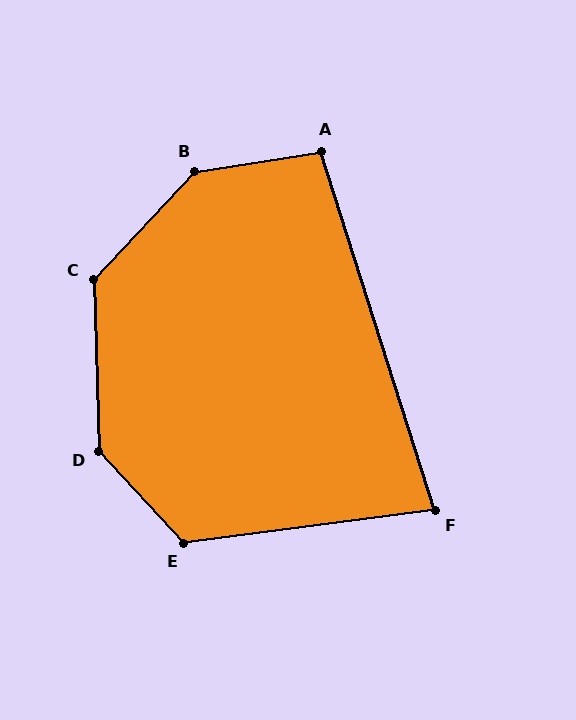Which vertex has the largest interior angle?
B, at approximately 142 degrees.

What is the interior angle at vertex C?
Approximately 135 degrees (obtuse).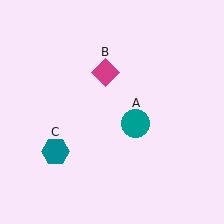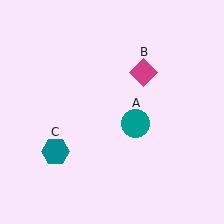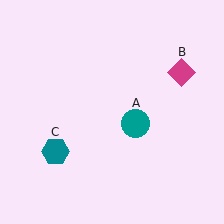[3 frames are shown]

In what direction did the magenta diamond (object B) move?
The magenta diamond (object B) moved right.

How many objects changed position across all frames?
1 object changed position: magenta diamond (object B).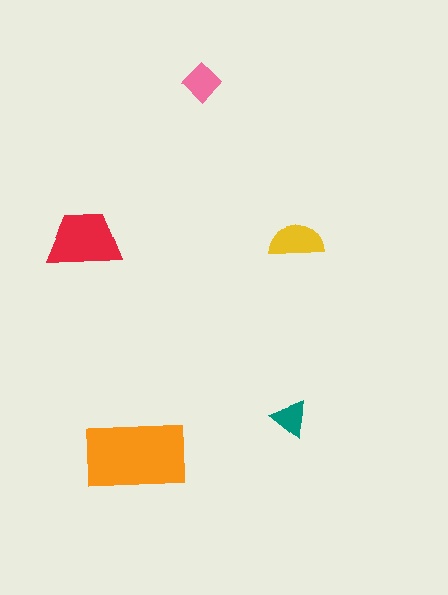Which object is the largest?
The orange rectangle.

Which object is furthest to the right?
The yellow semicircle is rightmost.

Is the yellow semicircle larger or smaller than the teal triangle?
Larger.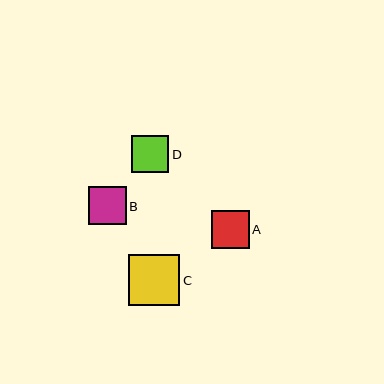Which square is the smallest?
Square D is the smallest with a size of approximately 37 pixels.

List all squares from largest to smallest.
From largest to smallest: C, B, A, D.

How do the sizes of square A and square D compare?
Square A and square D are approximately the same size.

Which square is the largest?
Square C is the largest with a size of approximately 51 pixels.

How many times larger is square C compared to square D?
Square C is approximately 1.4 times the size of square D.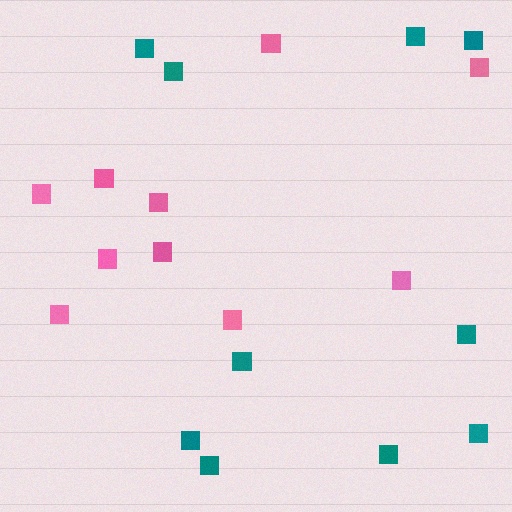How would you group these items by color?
There are 2 groups: one group of pink squares (10) and one group of teal squares (10).